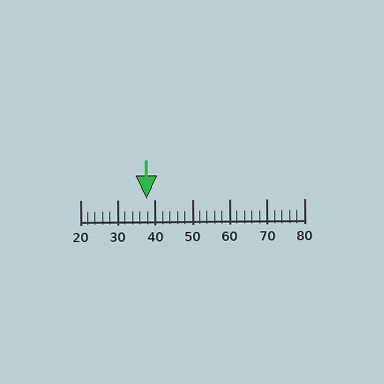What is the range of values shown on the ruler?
The ruler shows values from 20 to 80.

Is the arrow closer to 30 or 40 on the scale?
The arrow is closer to 40.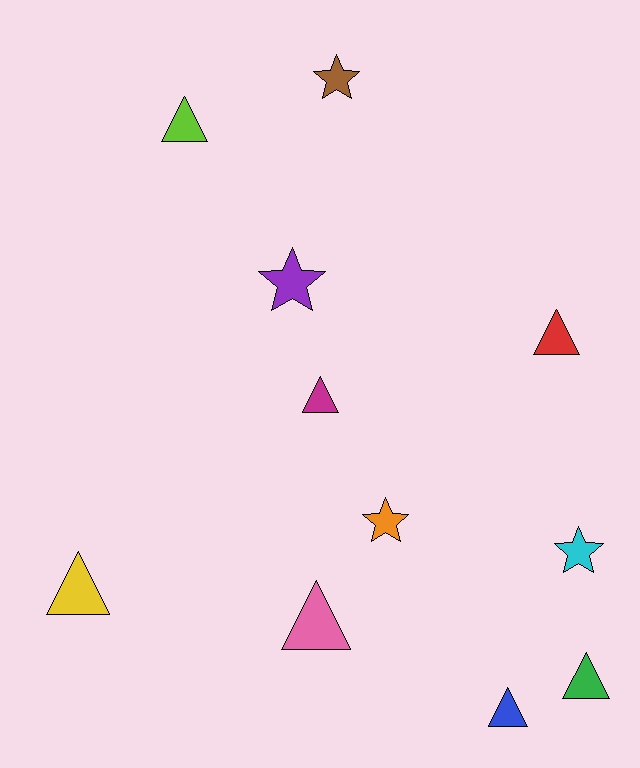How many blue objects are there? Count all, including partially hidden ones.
There is 1 blue object.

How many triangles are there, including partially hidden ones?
There are 7 triangles.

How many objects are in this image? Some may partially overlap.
There are 11 objects.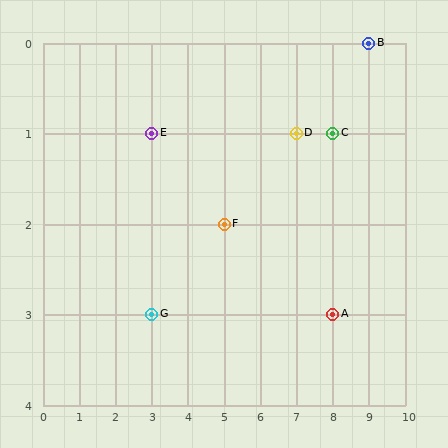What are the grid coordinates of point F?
Point F is at grid coordinates (5, 2).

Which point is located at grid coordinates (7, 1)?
Point D is at (7, 1).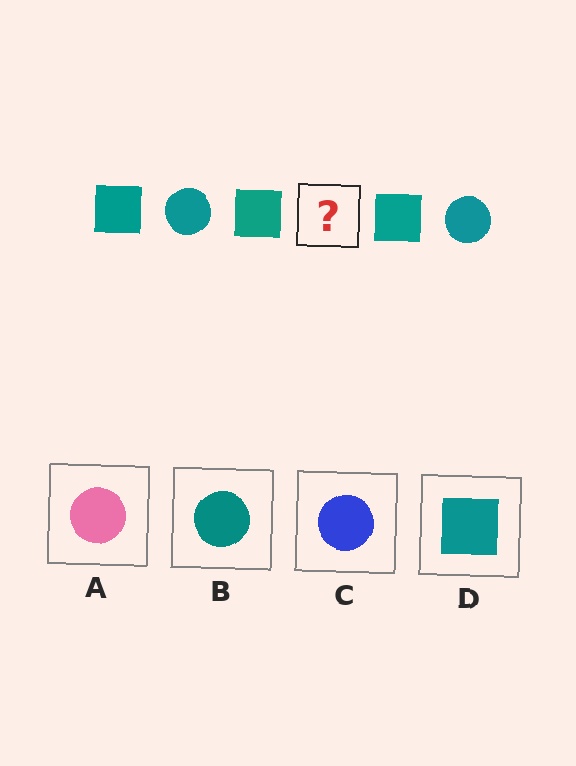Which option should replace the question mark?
Option B.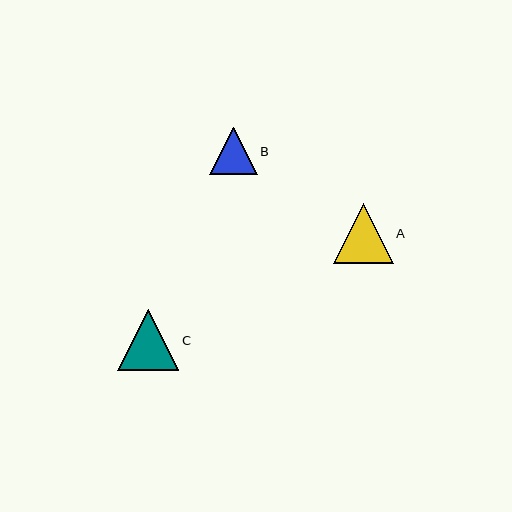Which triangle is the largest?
Triangle C is the largest with a size of approximately 61 pixels.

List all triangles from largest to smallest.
From largest to smallest: C, A, B.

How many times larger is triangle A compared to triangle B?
Triangle A is approximately 1.3 times the size of triangle B.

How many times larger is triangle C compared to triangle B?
Triangle C is approximately 1.3 times the size of triangle B.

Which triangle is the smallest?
Triangle B is the smallest with a size of approximately 47 pixels.